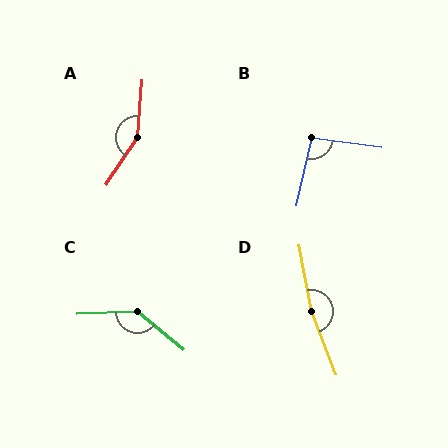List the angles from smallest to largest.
B (95°), C (138°), A (151°), D (169°).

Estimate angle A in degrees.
Approximately 151 degrees.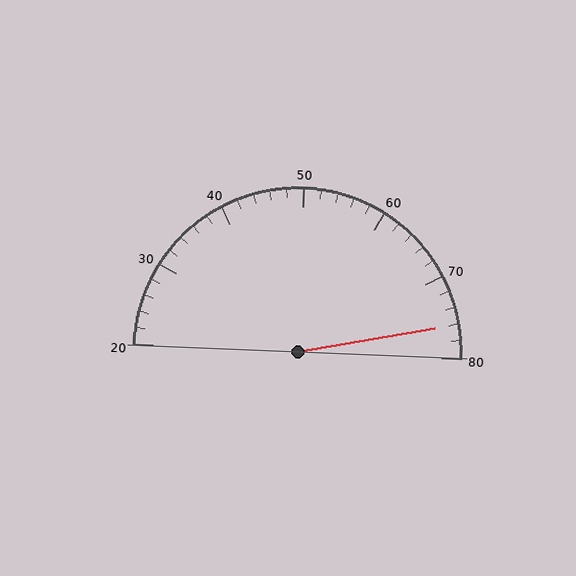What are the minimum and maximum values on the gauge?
The gauge ranges from 20 to 80.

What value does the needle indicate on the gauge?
The needle indicates approximately 76.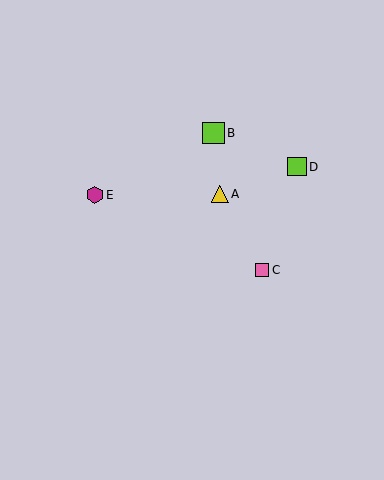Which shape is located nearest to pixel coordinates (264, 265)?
The pink square (labeled C) at (262, 270) is nearest to that location.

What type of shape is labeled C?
Shape C is a pink square.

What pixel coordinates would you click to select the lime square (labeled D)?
Click at (297, 167) to select the lime square D.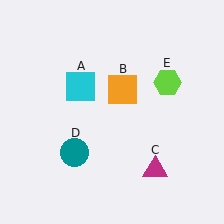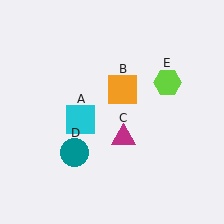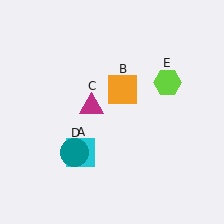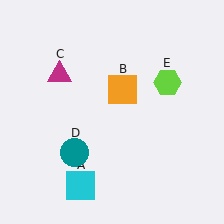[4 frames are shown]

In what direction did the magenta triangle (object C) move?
The magenta triangle (object C) moved up and to the left.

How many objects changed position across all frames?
2 objects changed position: cyan square (object A), magenta triangle (object C).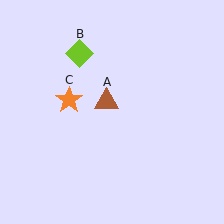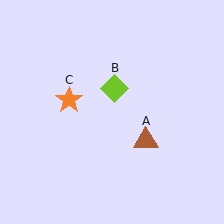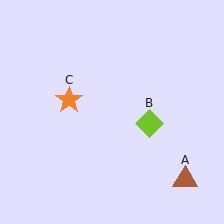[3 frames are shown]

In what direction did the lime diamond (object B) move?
The lime diamond (object B) moved down and to the right.